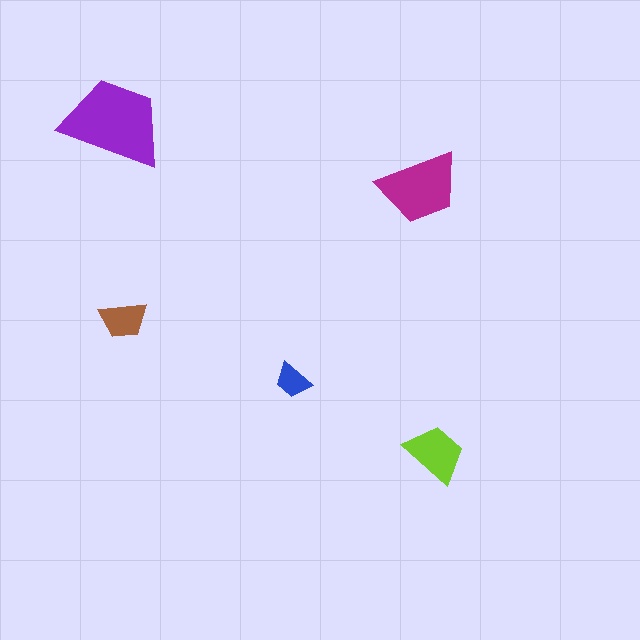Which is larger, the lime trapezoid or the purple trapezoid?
The purple one.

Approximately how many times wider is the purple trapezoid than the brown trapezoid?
About 2 times wider.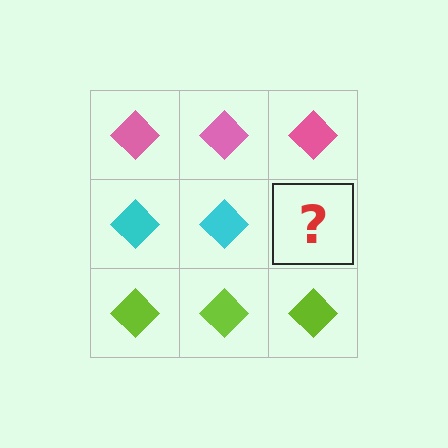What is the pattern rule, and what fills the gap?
The rule is that each row has a consistent color. The gap should be filled with a cyan diamond.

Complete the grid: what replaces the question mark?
The question mark should be replaced with a cyan diamond.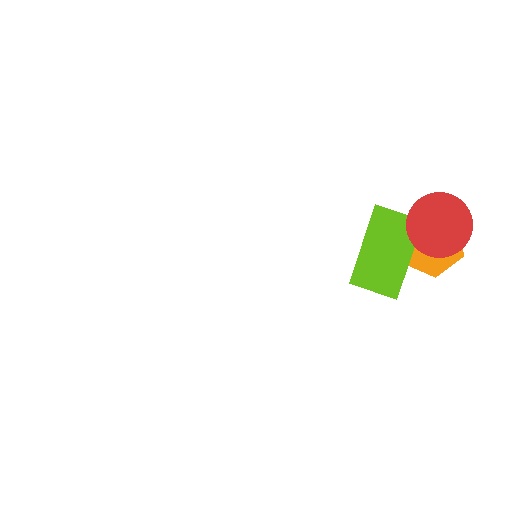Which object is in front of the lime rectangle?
The red circle is in front of the lime rectangle.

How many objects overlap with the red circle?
2 objects overlap with the red circle.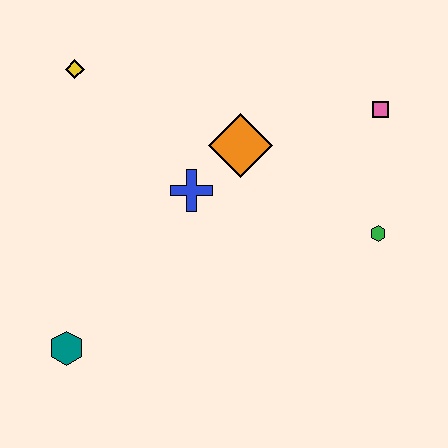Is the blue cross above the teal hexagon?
Yes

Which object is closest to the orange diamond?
The blue cross is closest to the orange diamond.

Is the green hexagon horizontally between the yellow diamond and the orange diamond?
No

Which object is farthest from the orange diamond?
The teal hexagon is farthest from the orange diamond.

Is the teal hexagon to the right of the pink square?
No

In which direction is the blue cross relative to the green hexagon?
The blue cross is to the left of the green hexagon.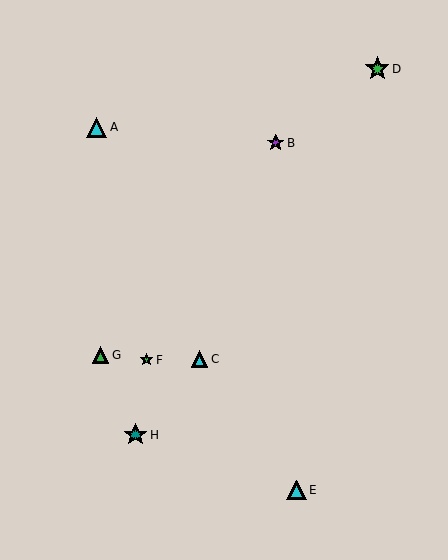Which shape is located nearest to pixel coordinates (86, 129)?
The cyan triangle (labeled A) at (97, 127) is nearest to that location.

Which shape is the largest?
The green star (labeled D) is the largest.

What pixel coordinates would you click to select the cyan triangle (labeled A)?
Click at (97, 127) to select the cyan triangle A.